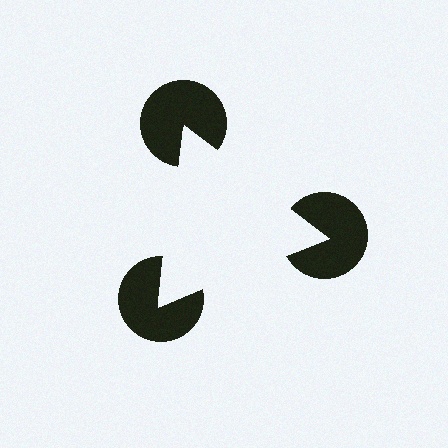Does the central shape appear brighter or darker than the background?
It typically appears slightly brighter than the background, even though no actual brightness change is drawn.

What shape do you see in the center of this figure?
An illusory triangle — its edges are inferred from the aligned wedge cuts in the pac-man discs, not physically drawn.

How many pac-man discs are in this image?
There are 3 — one at each vertex of the illusory triangle.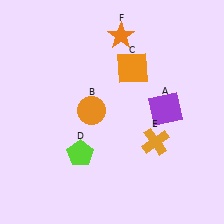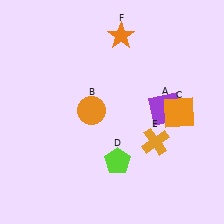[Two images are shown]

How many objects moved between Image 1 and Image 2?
2 objects moved between the two images.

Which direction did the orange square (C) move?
The orange square (C) moved right.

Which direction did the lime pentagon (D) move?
The lime pentagon (D) moved right.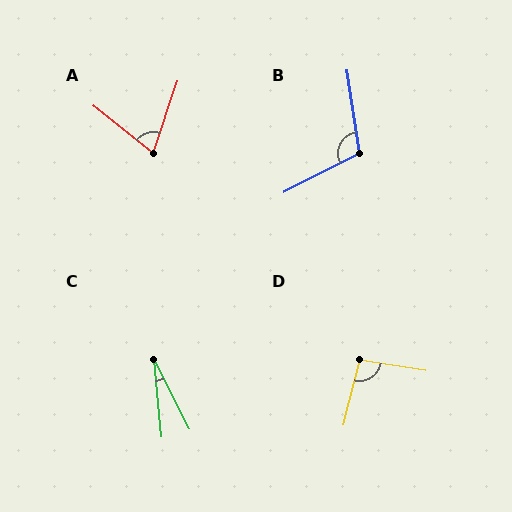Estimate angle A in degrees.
Approximately 70 degrees.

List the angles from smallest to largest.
C (22°), A (70°), D (95°), B (109°).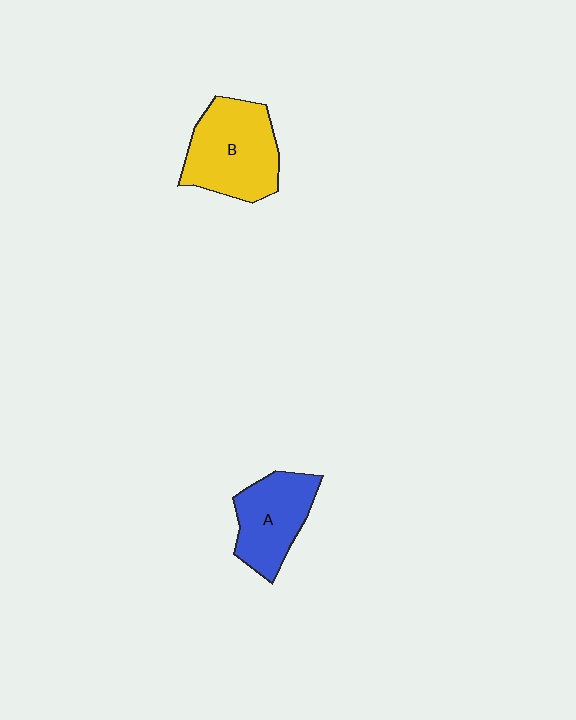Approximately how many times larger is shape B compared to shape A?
Approximately 1.3 times.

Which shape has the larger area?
Shape B (yellow).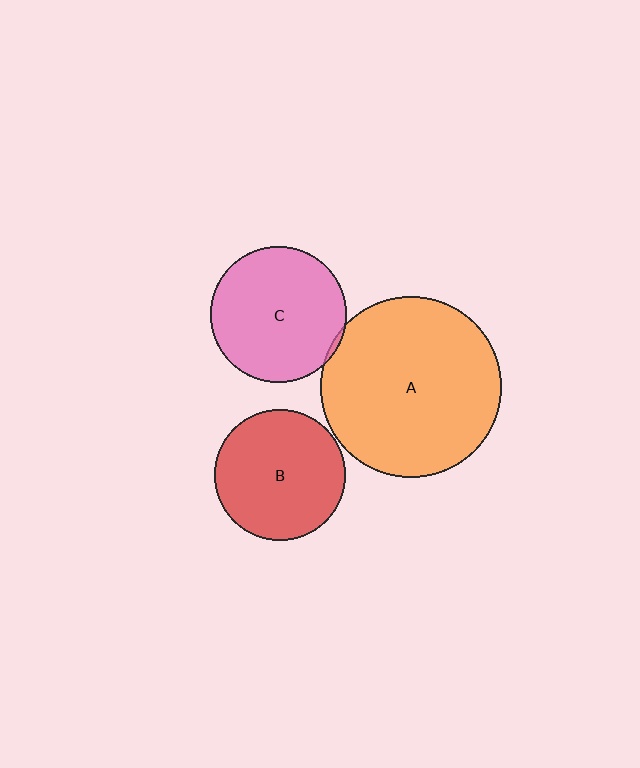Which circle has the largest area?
Circle A (orange).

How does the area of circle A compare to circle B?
Approximately 1.9 times.